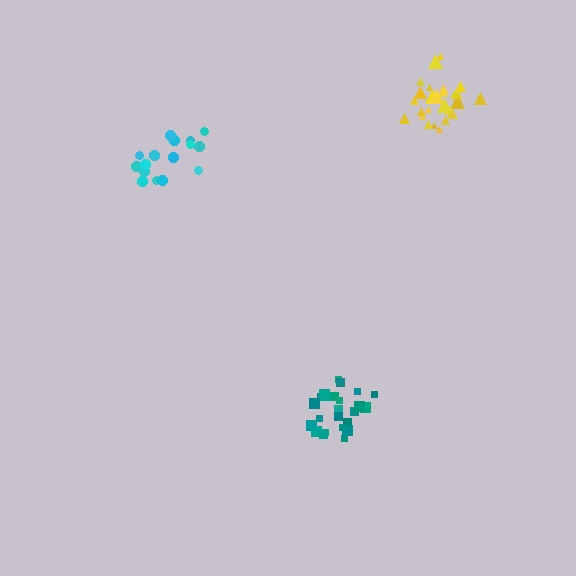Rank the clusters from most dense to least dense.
yellow, teal, cyan.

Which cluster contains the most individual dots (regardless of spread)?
Yellow (27).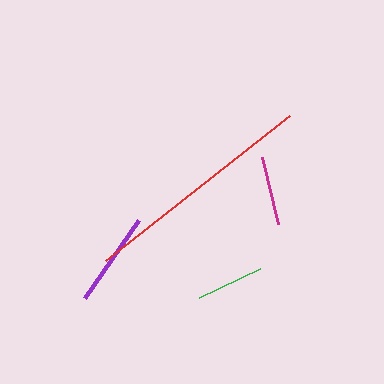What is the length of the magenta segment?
The magenta segment is approximately 69 pixels long.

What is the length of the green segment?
The green segment is approximately 68 pixels long.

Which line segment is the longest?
The red line is the longest at approximately 234 pixels.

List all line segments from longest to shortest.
From longest to shortest: red, purple, magenta, green.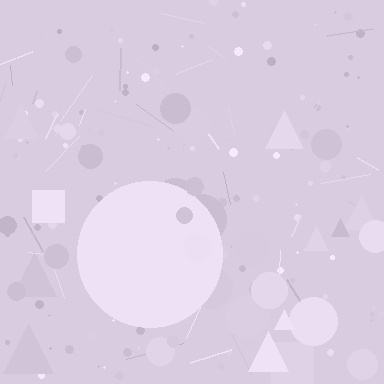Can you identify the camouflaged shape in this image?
The camouflaged shape is a circle.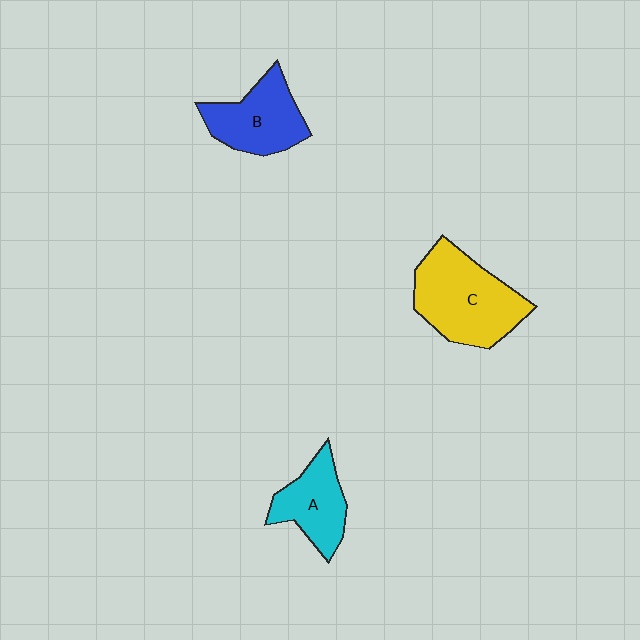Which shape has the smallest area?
Shape A (cyan).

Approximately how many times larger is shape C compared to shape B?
Approximately 1.4 times.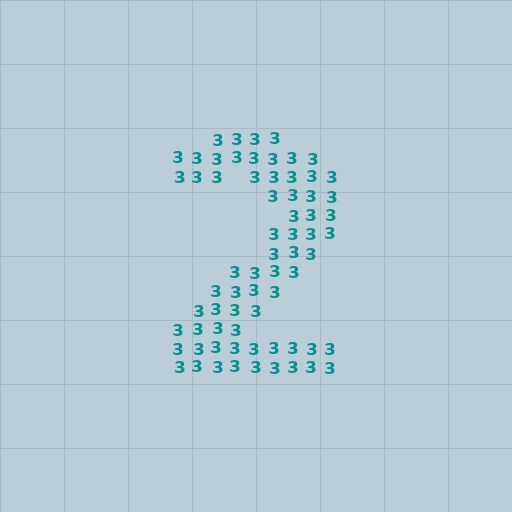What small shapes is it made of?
It is made of small digit 3's.